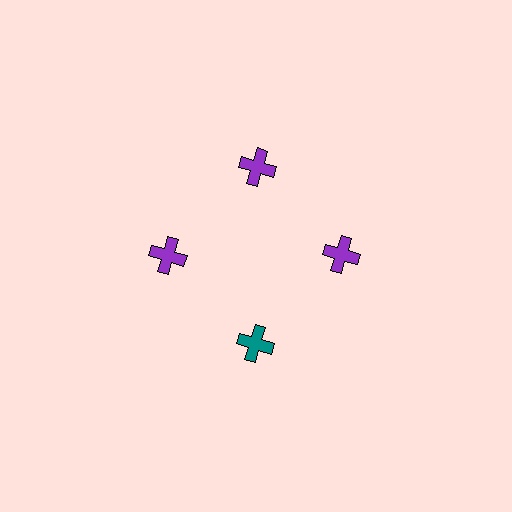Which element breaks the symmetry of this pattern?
The teal cross at roughly the 6 o'clock position breaks the symmetry. All other shapes are purple crosses.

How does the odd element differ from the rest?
It has a different color: teal instead of purple.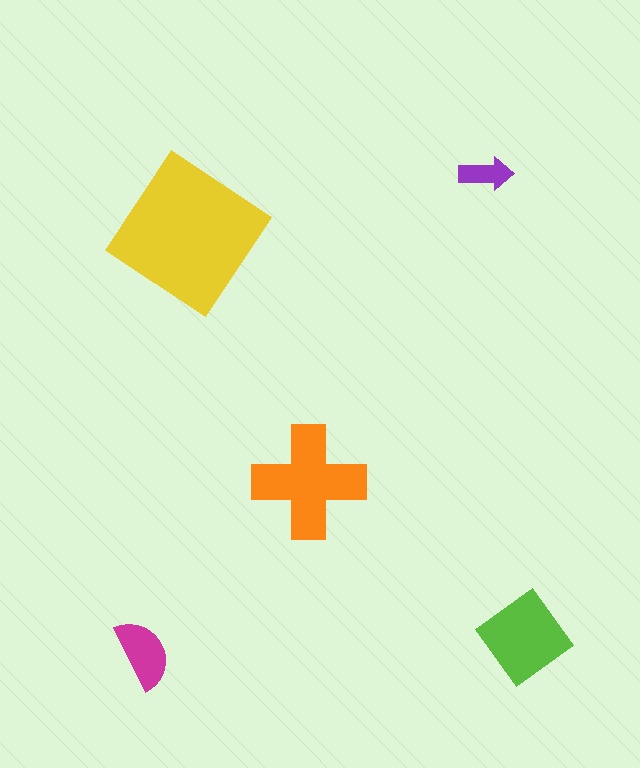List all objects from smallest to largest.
The purple arrow, the magenta semicircle, the lime diamond, the orange cross, the yellow diamond.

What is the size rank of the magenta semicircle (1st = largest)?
4th.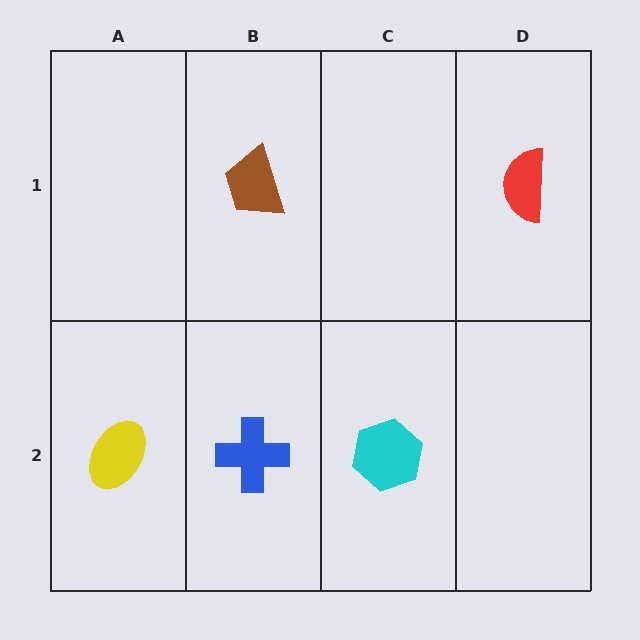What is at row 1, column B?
A brown trapezoid.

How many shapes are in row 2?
3 shapes.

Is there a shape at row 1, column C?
No, that cell is empty.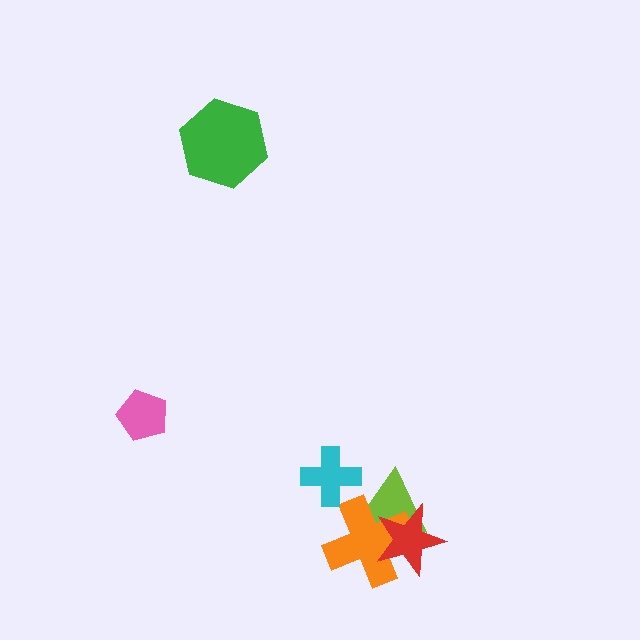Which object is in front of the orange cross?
The red star is in front of the orange cross.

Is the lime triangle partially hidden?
Yes, it is partially covered by another shape.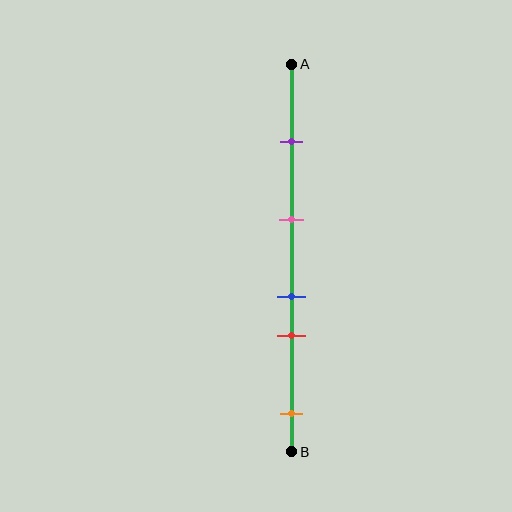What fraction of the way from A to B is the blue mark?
The blue mark is approximately 60% (0.6) of the way from A to B.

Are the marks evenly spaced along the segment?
No, the marks are not evenly spaced.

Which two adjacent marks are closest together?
The blue and red marks are the closest adjacent pair.